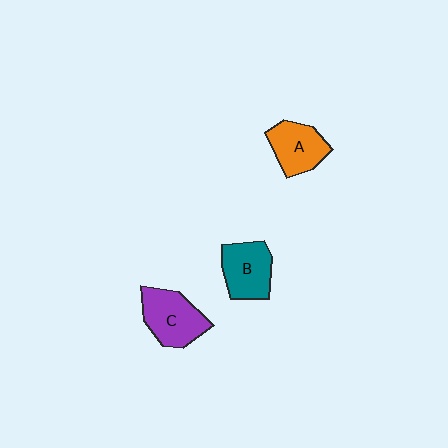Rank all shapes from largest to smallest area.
From largest to smallest: C (purple), B (teal), A (orange).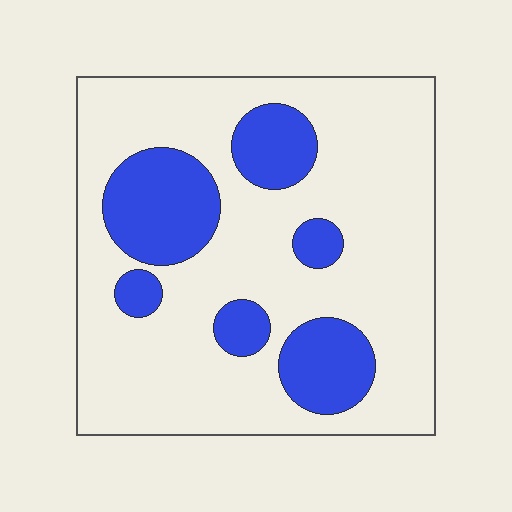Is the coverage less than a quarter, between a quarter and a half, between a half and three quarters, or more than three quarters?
Less than a quarter.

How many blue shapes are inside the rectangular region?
6.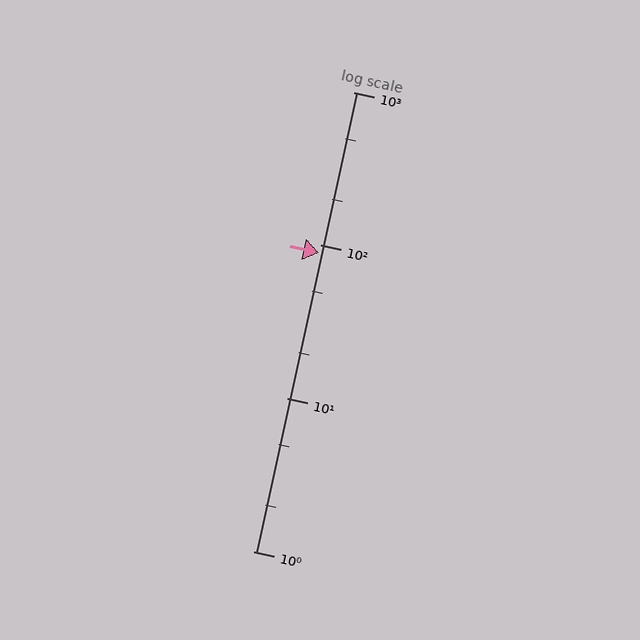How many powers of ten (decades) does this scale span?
The scale spans 3 decades, from 1 to 1000.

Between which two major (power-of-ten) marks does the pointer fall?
The pointer is between 10 and 100.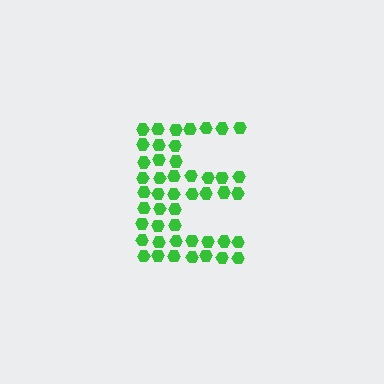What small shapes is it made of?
It is made of small hexagons.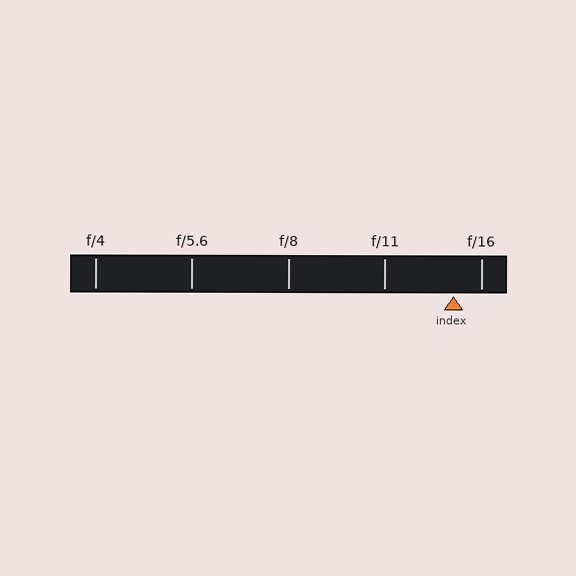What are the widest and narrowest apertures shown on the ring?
The widest aperture shown is f/4 and the narrowest is f/16.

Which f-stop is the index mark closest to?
The index mark is closest to f/16.